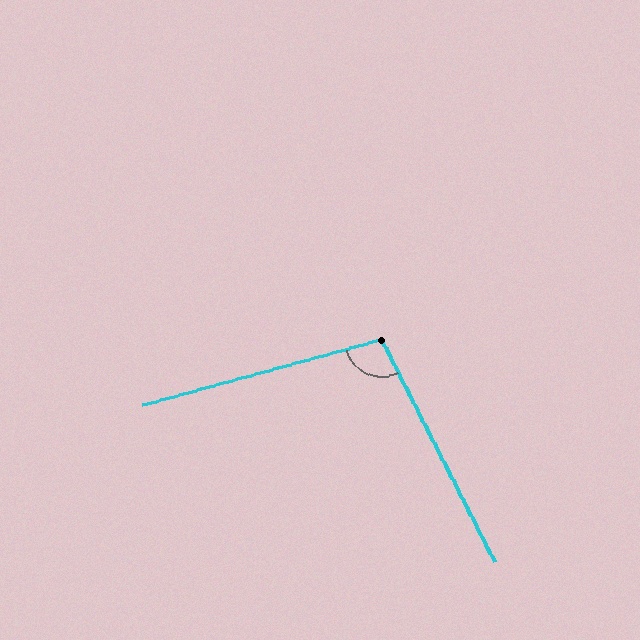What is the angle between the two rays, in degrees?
Approximately 101 degrees.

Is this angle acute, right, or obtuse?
It is obtuse.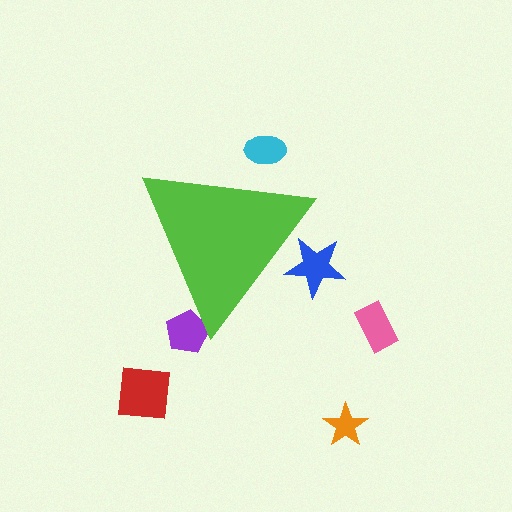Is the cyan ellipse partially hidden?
Yes, the cyan ellipse is partially hidden behind the lime triangle.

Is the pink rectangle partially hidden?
No, the pink rectangle is fully visible.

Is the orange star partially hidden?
No, the orange star is fully visible.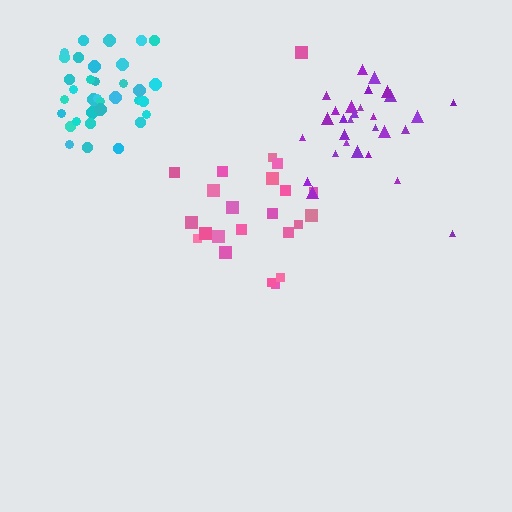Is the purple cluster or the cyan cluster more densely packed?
Cyan.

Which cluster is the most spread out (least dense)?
Pink.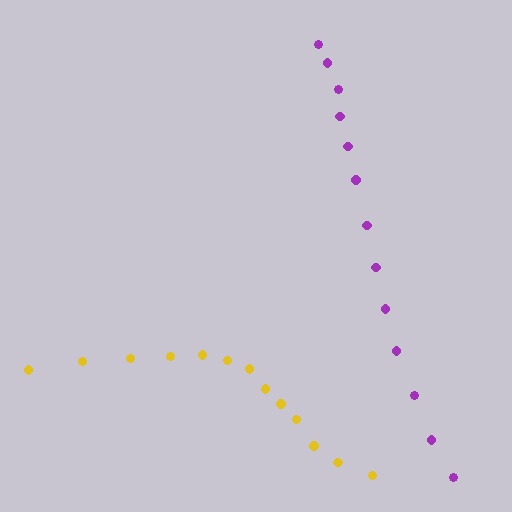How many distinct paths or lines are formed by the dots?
There are 2 distinct paths.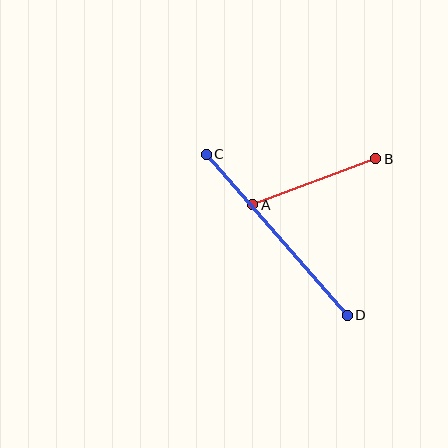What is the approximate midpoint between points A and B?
The midpoint is at approximately (314, 182) pixels.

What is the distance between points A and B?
The distance is approximately 131 pixels.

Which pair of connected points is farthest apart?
Points C and D are farthest apart.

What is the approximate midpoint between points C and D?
The midpoint is at approximately (277, 235) pixels.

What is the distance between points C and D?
The distance is approximately 214 pixels.